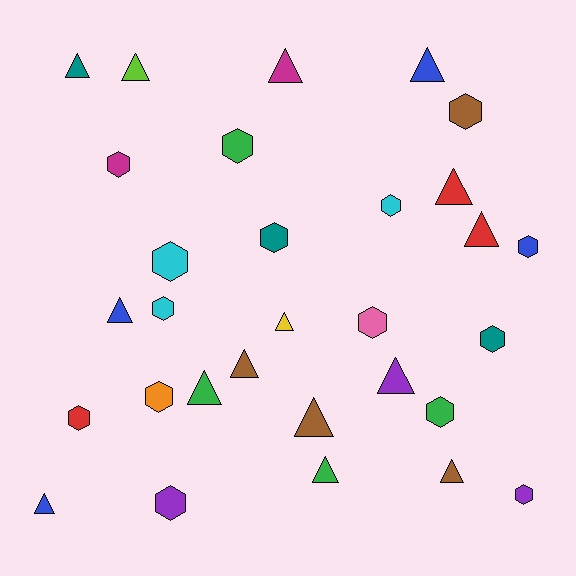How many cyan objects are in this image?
There are 3 cyan objects.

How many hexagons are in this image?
There are 15 hexagons.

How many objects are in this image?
There are 30 objects.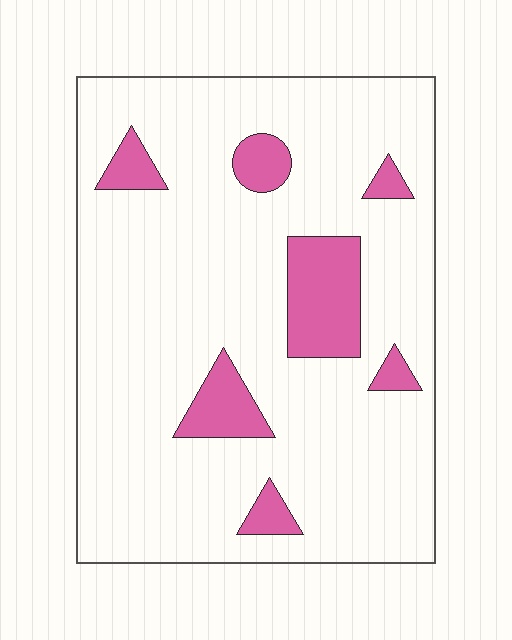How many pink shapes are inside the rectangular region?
7.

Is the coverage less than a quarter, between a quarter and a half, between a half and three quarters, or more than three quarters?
Less than a quarter.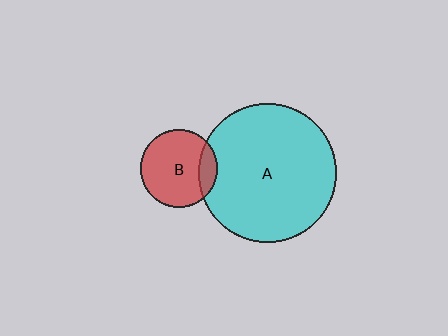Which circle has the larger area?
Circle A (cyan).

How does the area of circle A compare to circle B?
Approximately 3.2 times.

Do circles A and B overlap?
Yes.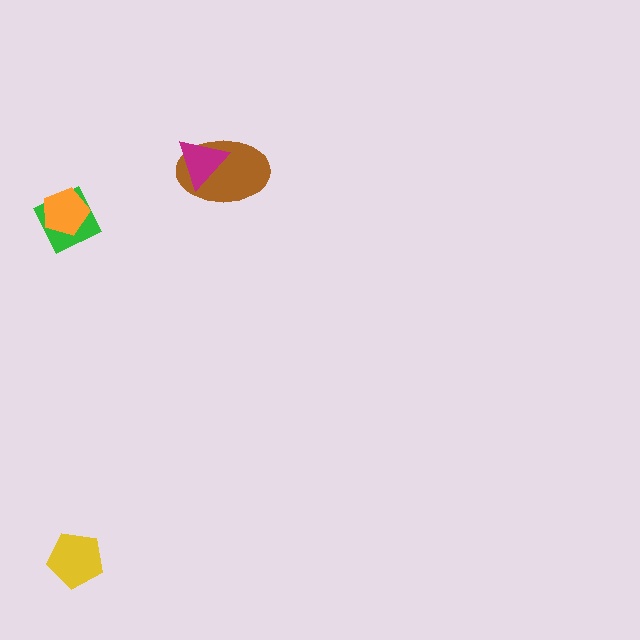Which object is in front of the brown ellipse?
The magenta triangle is in front of the brown ellipse.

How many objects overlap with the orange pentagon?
1 object overlaps with the orange pentagon.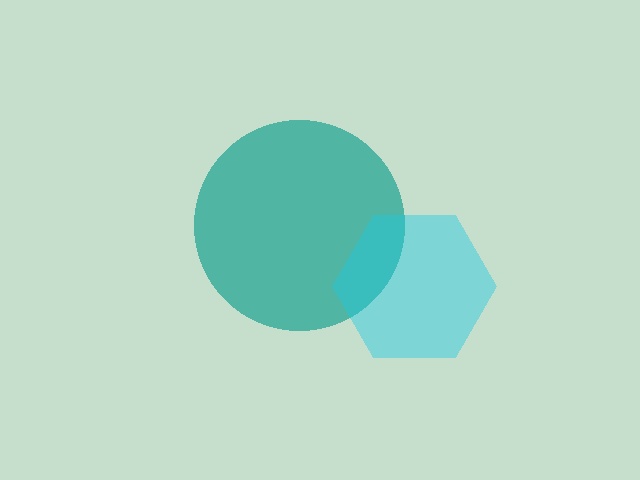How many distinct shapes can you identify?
There are 2 distinct shapes: a teal circle, a cyan hexagon.